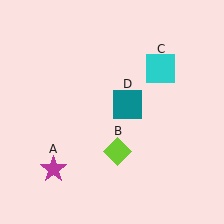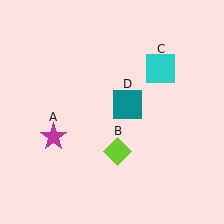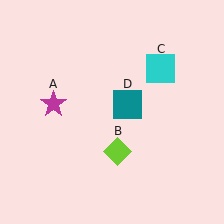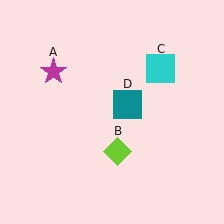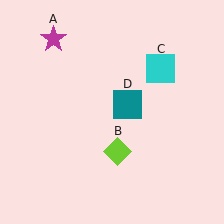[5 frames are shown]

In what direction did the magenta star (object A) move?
The magenta star (object A) moved up.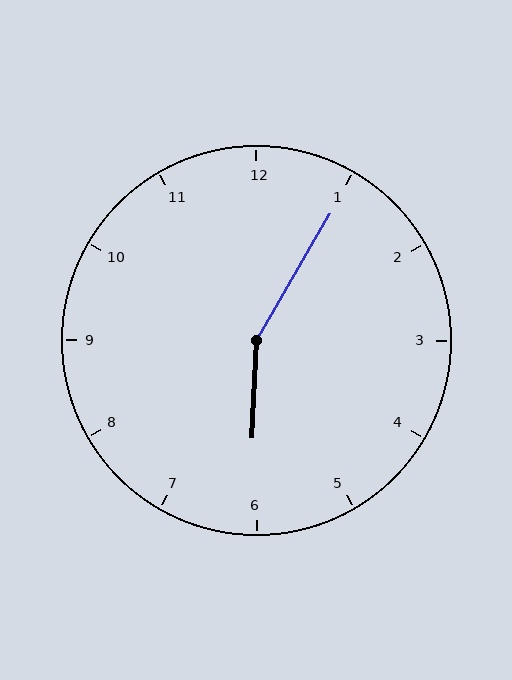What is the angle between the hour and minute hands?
Approximately 152 degrees.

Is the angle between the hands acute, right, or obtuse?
It is obtuse.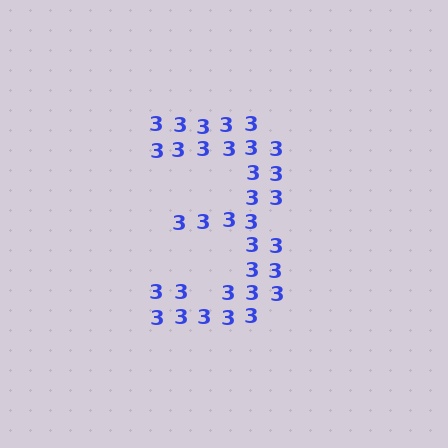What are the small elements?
The small elements are digit 3's.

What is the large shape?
The large shape is the digit 3.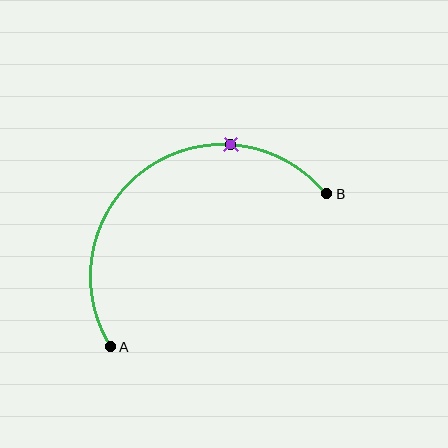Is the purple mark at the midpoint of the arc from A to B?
No. The purple mark lies on the arc but is closer to endpoint B. The arc midpoint would be at the point on the curve equidistant along the arc from both A and B.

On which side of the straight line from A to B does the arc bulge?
The arc bulges above and to the left of the straight line connecting A and B.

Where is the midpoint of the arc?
The arc midpoint is the point on the curve farthest from the straight line joining A and B. It sits above and to the left of that line.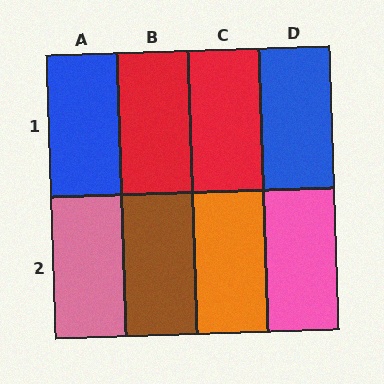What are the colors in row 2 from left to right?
Pink, brown, orange, pink.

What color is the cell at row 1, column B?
Red.